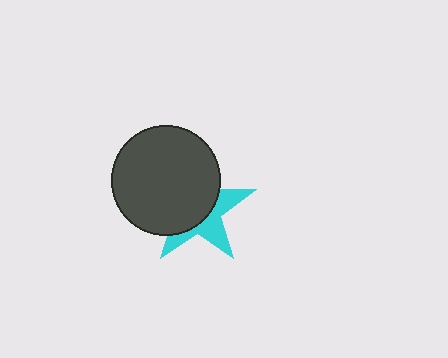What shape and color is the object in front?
The object in front is a dark gray circle.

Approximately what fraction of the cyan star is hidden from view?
Roughly 61% of the cyan star is hidden behind the dark gray circle.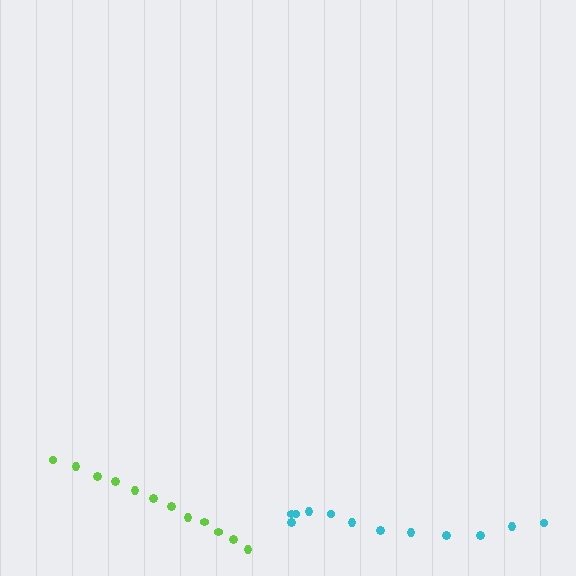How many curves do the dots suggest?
There are 2 distinct paths.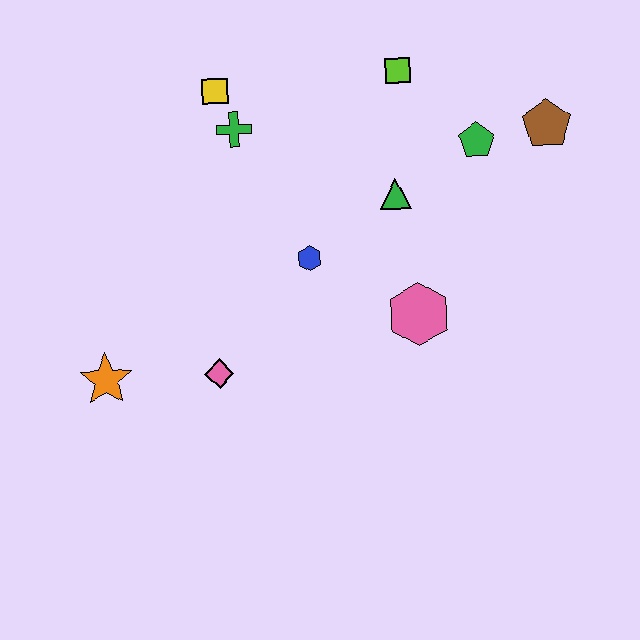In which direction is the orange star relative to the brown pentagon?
The orange star is to the left of the brown pentagon.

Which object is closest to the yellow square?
The green cross is closest to the yellow square.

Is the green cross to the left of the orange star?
No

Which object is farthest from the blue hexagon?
The brown pentagon is farthest from the blue hexagon.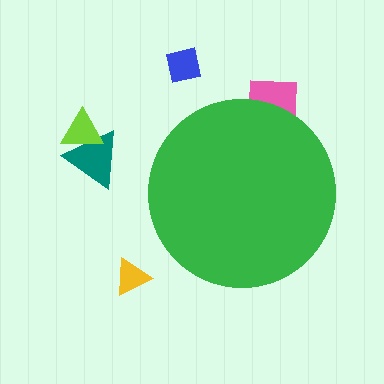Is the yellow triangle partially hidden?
No, the yellow triangle is fully visible.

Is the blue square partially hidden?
No, the blue square is fully visible.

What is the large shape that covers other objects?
A green circle.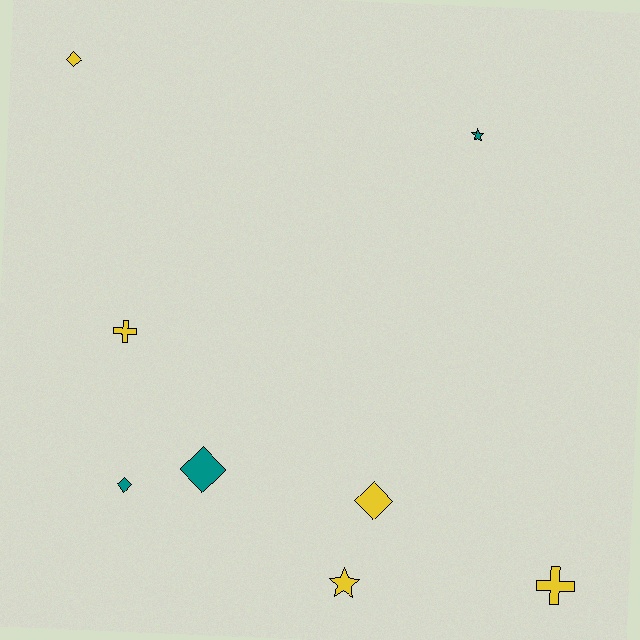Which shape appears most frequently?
Diamond, with 4 objects.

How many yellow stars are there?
There is 1 yellow star.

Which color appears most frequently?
Yellow, with 5 objects.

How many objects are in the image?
There are 8 objects.